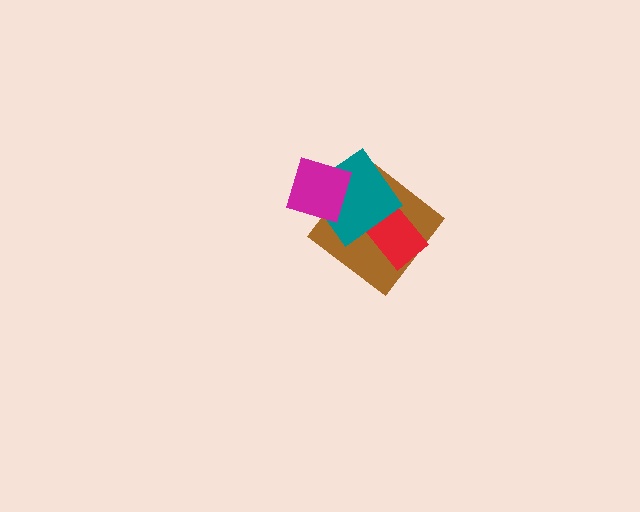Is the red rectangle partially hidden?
Yes, it is partially covered by another shape.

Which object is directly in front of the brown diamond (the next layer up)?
The red rectangle is directly in front of the brown diamond.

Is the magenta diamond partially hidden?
No, no other shape covers it.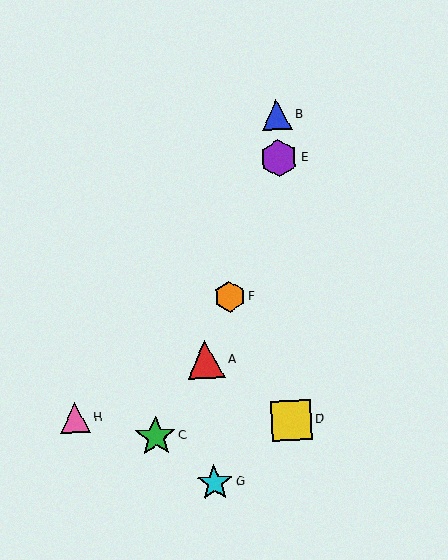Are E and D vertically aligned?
Yes, both are at x≈279.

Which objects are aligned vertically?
Objects B, D, E are aligned vertically.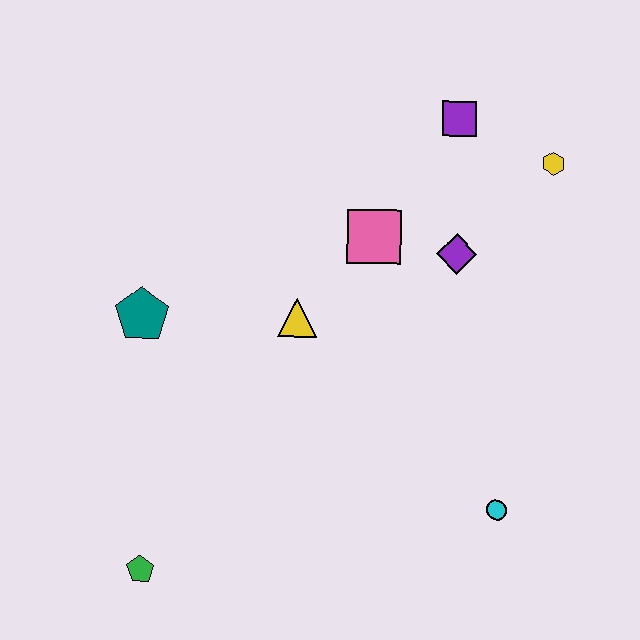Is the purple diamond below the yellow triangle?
No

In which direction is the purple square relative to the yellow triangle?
The purple square is above the yellow triangle.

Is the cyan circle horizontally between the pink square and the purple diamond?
No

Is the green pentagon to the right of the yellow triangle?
No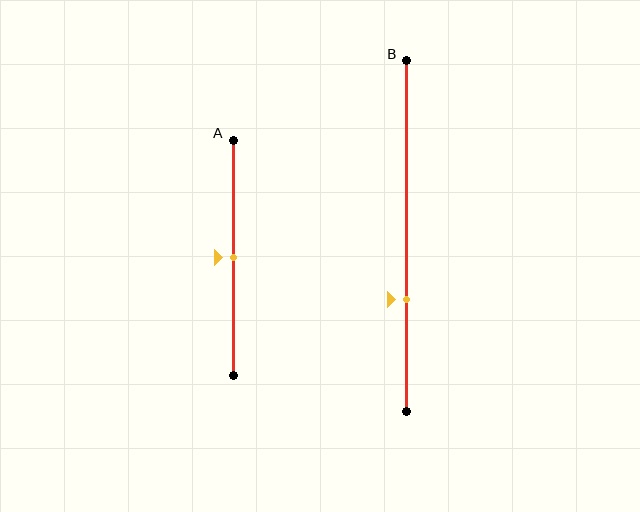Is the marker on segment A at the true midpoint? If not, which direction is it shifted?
Yes, the marker on segment A is at the true midpoint.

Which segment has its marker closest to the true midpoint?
Segment A has its marker closest to the true midpoint.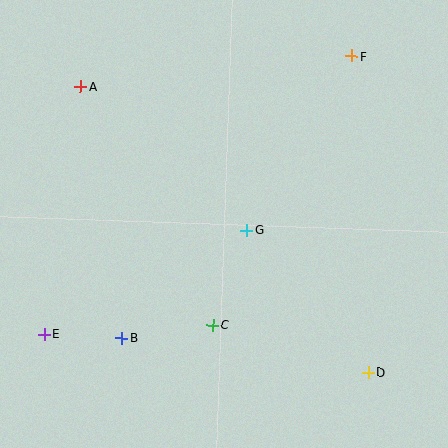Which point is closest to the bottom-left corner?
Point E is closest to the bottom-left corner.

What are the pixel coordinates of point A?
Point A is at (80, 87).